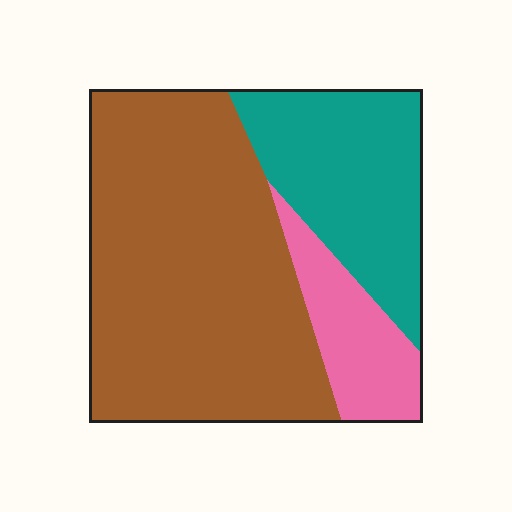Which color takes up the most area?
Brown, at roughly 60%.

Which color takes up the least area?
Pink, at roughly 15%.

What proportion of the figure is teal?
Teal takes up about one quarter (1/4) of the figure.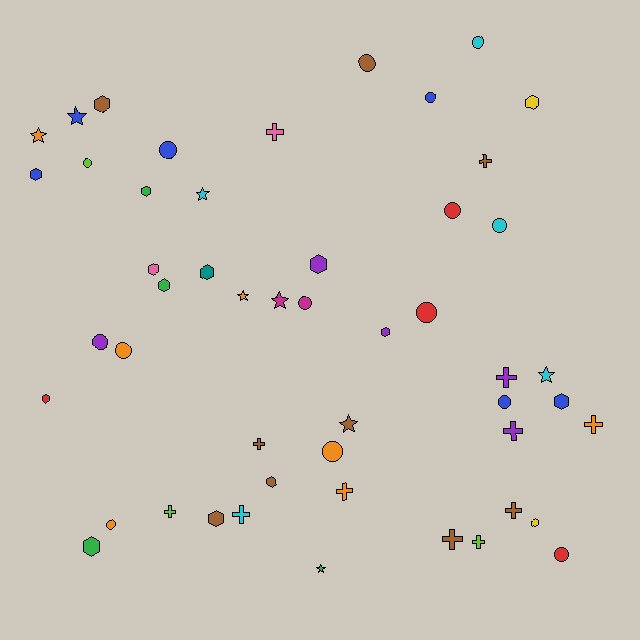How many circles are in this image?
There are 15 circles.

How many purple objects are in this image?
There are 5 purple objects.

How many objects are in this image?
There are 50 objects.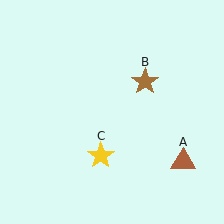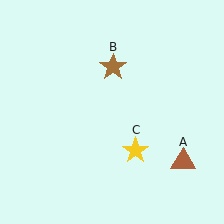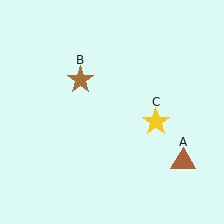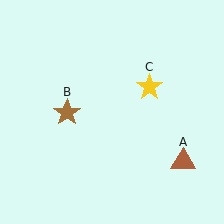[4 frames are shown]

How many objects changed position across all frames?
2 objects changed position: brown star (object B), yellow star (object C).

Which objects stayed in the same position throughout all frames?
Brown triangle (object A) remained stationary.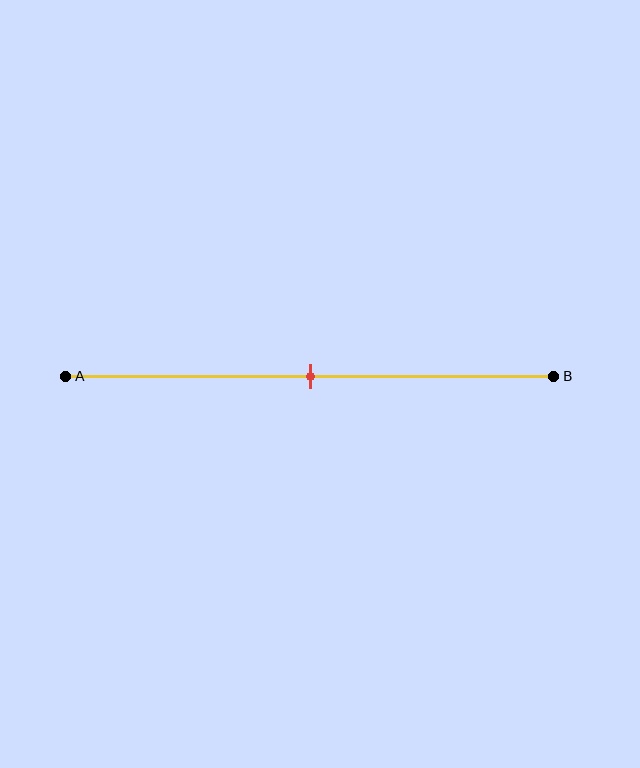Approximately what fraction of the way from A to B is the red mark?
The red mark is approximately 50% of the way from A to B.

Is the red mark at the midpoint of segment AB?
Yes, the mark is approximately at the midpoint.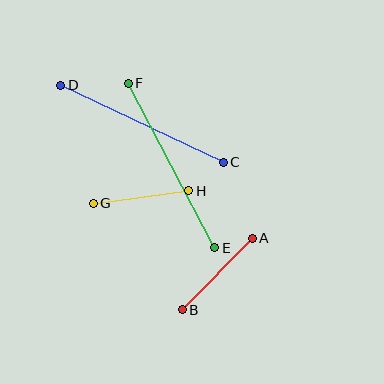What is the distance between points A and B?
The distance is approximately 101 pixels.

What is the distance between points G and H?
The distance is approximately 96 pixels.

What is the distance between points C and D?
The distance is approximately 180 pixels.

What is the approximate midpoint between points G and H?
The midpoint is at approximately (141, 197) pixels.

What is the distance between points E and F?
The distance is approximately 186 pixels.